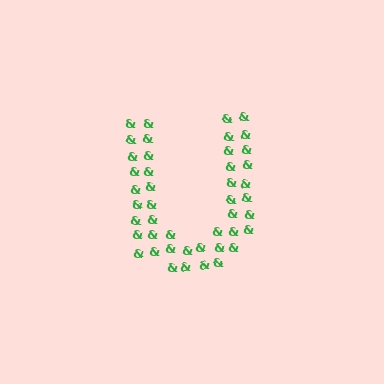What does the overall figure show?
The overall figure shows the letter U.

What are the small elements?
The small elements are ampersands.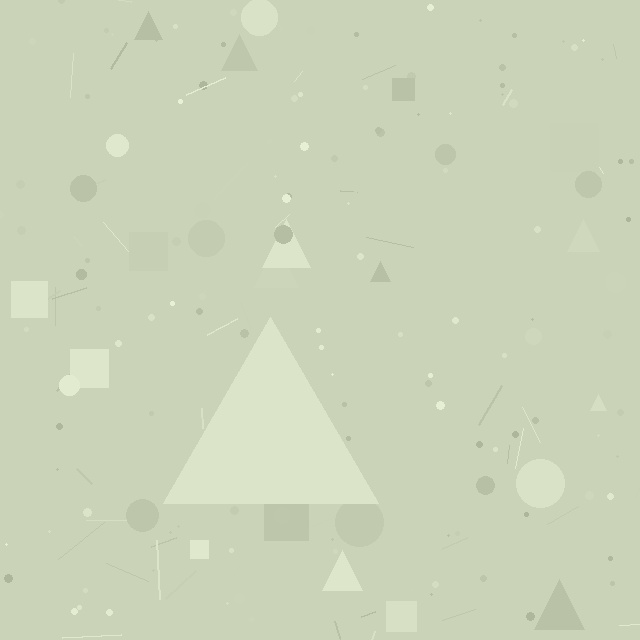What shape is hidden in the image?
A triangle is hidden in the image.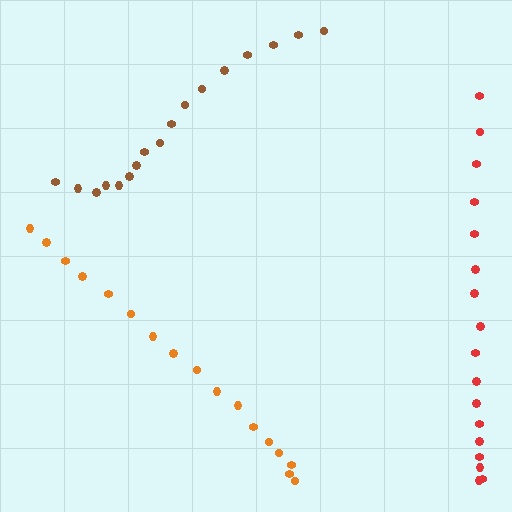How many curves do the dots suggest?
There are 3 distinct paths.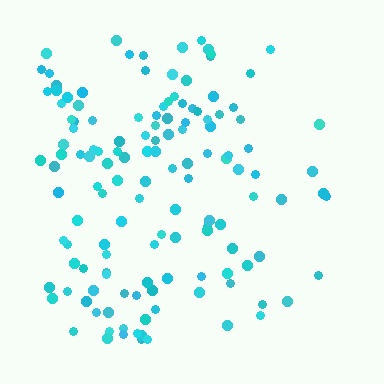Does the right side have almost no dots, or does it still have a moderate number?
Still a moderate number, just noticeably fewer than the left.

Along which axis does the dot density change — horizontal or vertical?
Horizontal.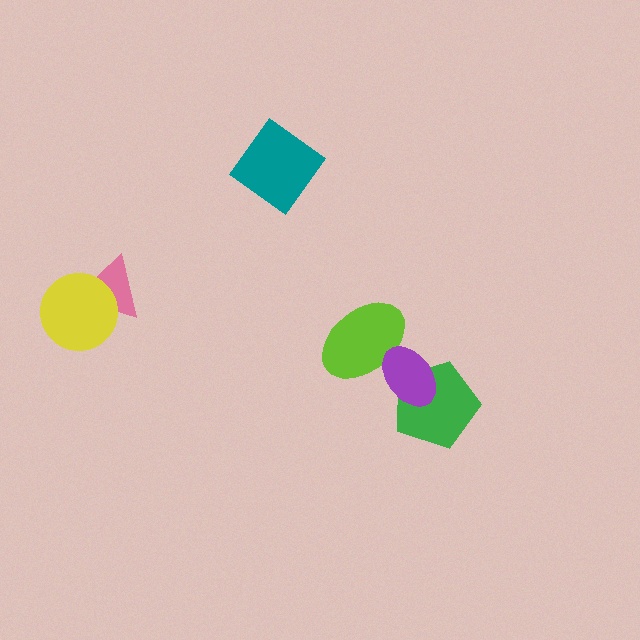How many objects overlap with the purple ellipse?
2 objects overlap with the purple ellipse.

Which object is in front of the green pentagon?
The purple ellipse is in front of the green pentagon.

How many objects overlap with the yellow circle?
1 object overlaps with the yellow circle.